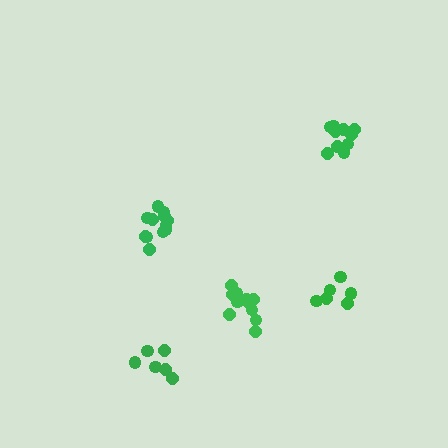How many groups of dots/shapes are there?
There are 5 groups.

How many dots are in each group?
Group 1: 12 dots, Group 2: 12 dots, Group 3: 6 dots, Group 4: 11 dots, Group 5: 6 dots (47 total).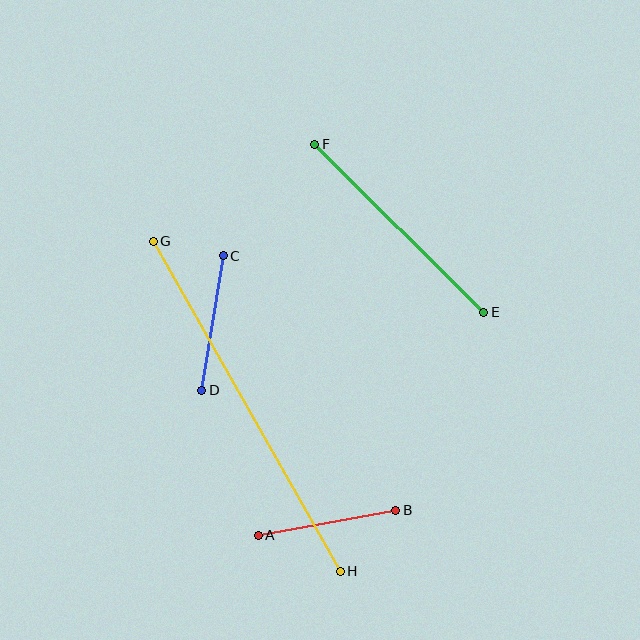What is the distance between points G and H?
The distance is approximately 380 pixels.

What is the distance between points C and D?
The distance is approximately 136 pixels.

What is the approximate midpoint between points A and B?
The midpoint is at approximately (327, 523) pixels.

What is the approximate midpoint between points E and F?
The midpoint is at approximately (399, 228) pixels.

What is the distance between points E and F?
The distance is approximately 238 pixels.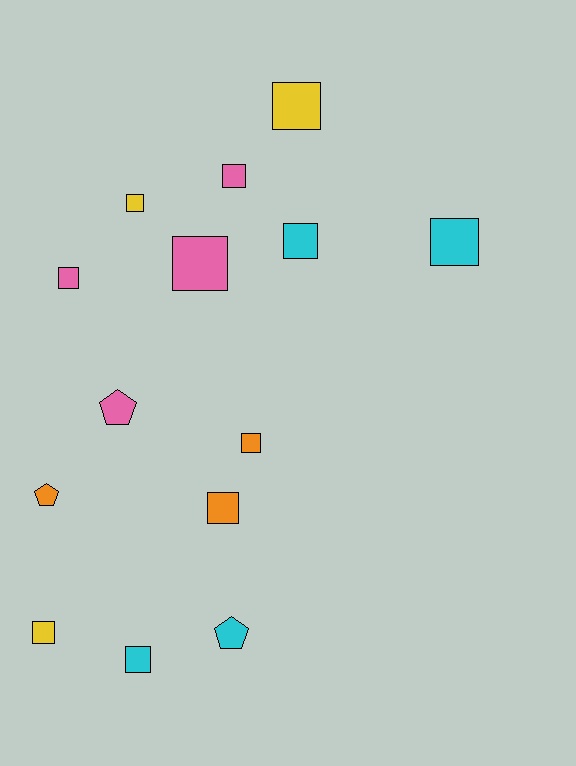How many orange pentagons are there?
There is 1 orange pentagon.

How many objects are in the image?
There are 14 objects.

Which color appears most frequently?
Pink, with 4 objects.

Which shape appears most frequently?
Square, with 11 objects.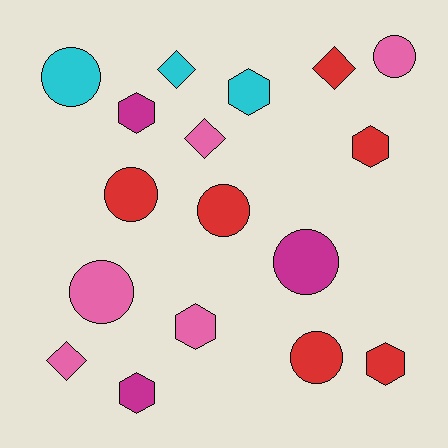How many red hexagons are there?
There are 2 red hexagons.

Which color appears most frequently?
Red, with 6 objects.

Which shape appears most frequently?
Circle, with 7 objects.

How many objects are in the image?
There are 17 objects.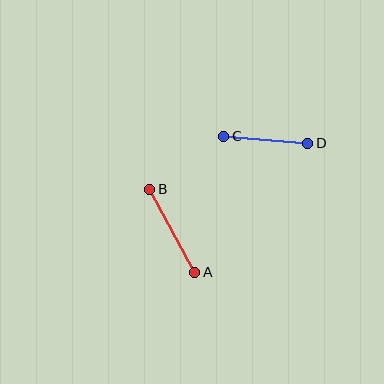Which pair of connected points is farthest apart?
Points A and B are farthest apart.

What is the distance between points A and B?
The distance is approximately 94 pixels.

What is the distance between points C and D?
The distance is approximately 84 pixels.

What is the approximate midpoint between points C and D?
The midpoint is at approximately (266, 140) pixels.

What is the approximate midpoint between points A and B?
The midpoint is at approximately (172, 231) pixels.